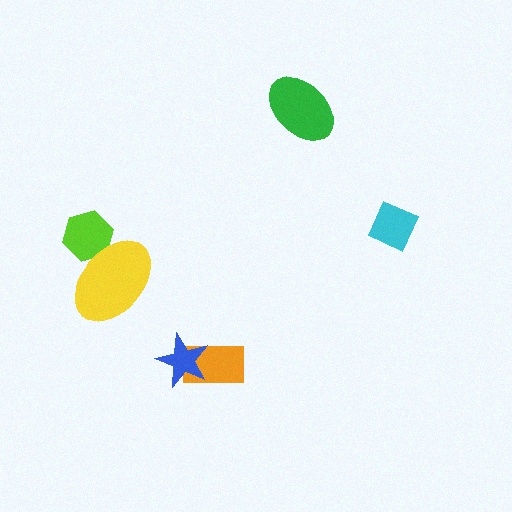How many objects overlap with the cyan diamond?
0 objects overlap with the cyan diamond.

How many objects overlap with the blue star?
1 object overlaps with the blue star.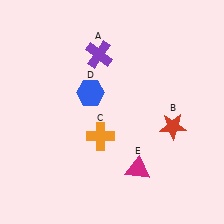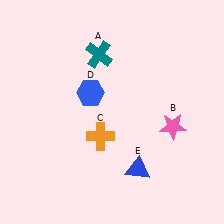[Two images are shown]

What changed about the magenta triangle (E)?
In Image 1, E is magenta. In Image 2, it changed to blue.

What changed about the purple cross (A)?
In Image 1, A is purple. In Image 2, it changed to teal.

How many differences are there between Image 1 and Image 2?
There are 3 differences between the two images.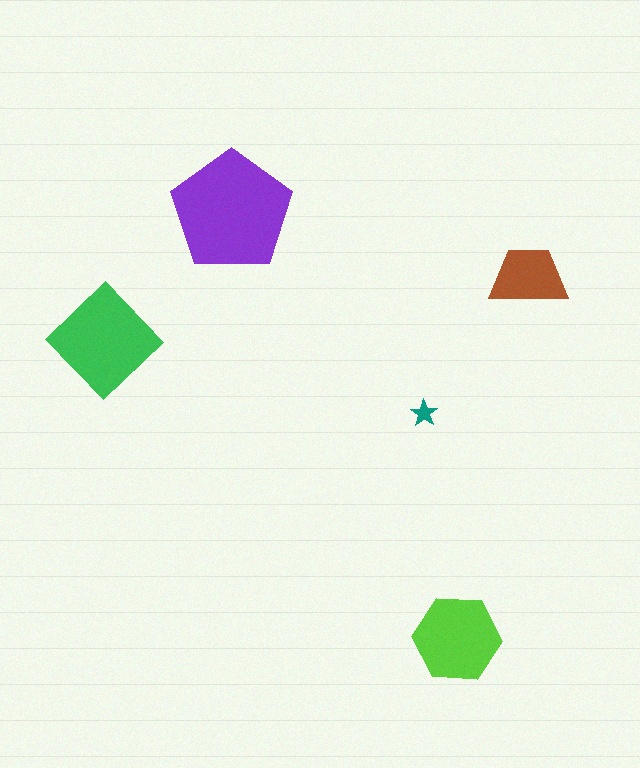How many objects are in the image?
There are 5 objects in the image.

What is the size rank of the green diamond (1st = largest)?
2nd.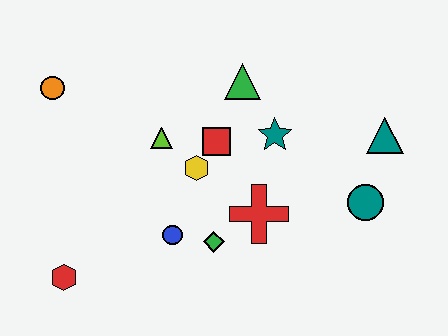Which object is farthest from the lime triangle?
The teal triangle is farthest from the lime triangle.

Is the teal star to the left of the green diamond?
No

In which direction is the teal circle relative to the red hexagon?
The teal circle is to the right of the red hexagon.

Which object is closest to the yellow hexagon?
The red square is closest to the yellow hexagon.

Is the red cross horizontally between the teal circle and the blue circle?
Yes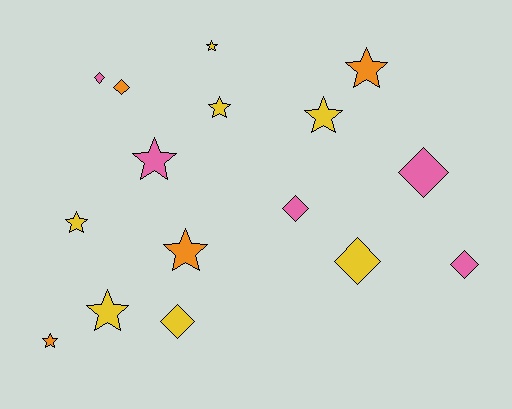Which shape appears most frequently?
Star, with 9 objects.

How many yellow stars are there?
There are 5 yellow stars.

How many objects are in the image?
There are 16 objects.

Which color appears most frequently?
Yellow, with 7 objects.